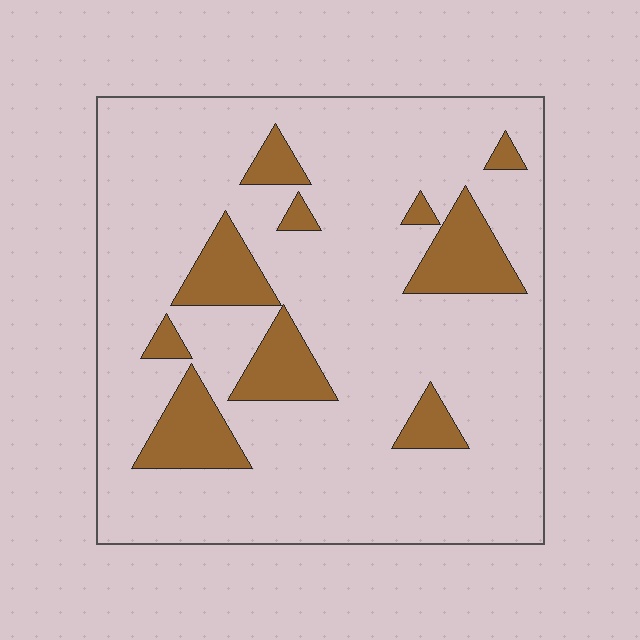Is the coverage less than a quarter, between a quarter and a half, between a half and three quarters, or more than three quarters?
Less than a quarter.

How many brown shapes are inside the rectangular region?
10.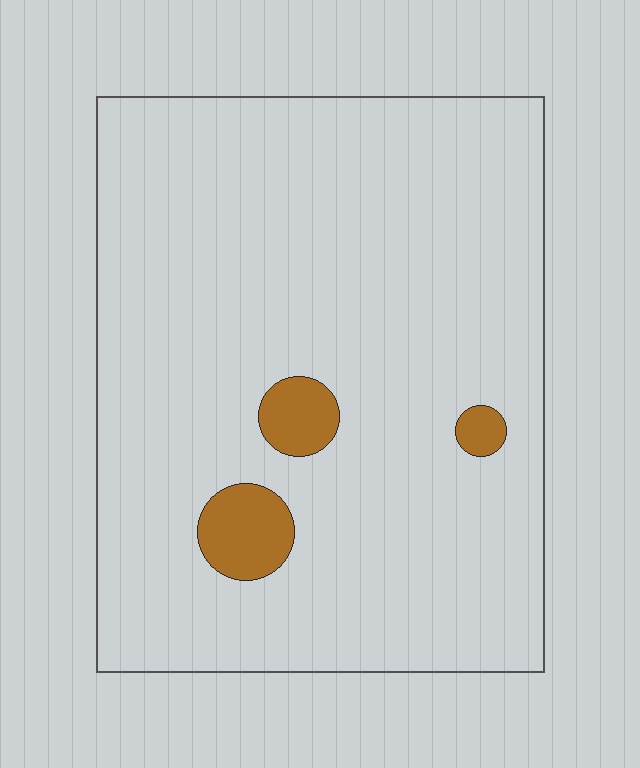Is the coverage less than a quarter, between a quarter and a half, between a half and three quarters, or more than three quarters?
Less than a quarter.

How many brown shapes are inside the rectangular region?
3.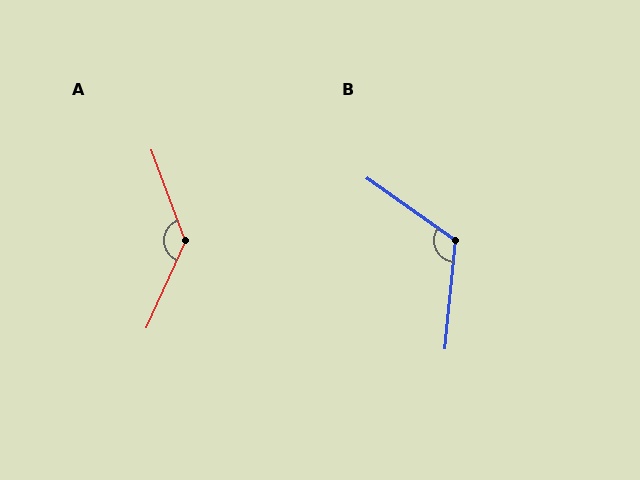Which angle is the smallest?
B, at approximately 120 degrees.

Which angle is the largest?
A, at approximately 135 degrees.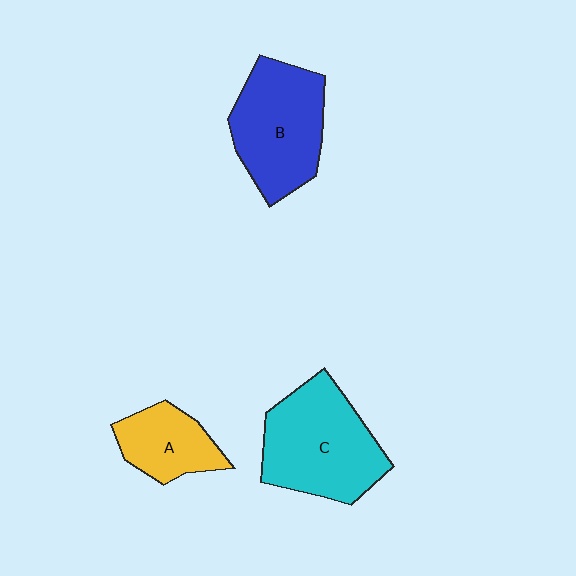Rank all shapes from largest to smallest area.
From largest to smallest: C (cyan), B (blue), A (yellow).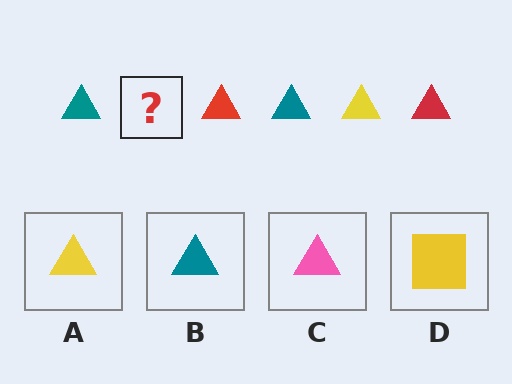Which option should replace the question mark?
Option A.